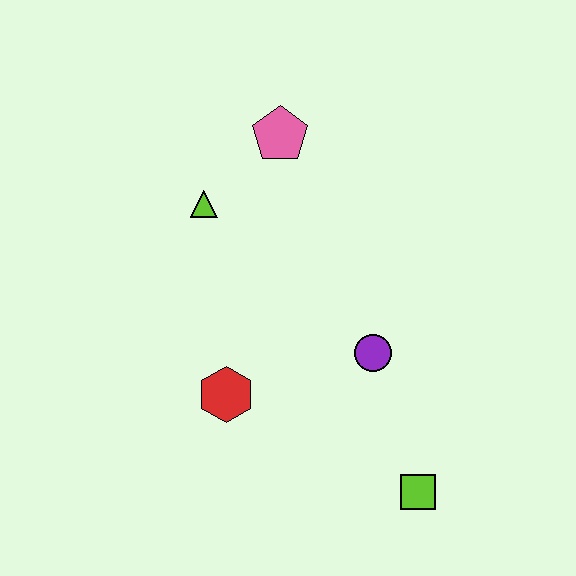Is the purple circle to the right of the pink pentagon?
Yes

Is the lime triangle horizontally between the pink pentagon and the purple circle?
No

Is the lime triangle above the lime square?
Yes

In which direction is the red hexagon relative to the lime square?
The red hexagon is to the left of the lime square.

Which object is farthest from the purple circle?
The pink pentagon is farthest from the purple circle.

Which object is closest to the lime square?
The purple circle is closest to the lime square.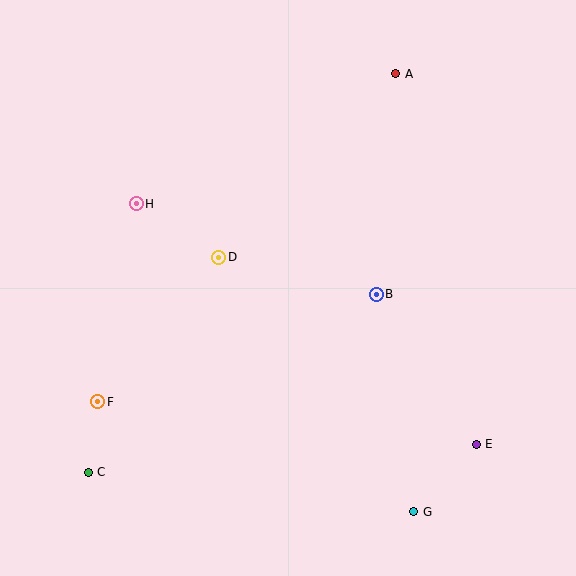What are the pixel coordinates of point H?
Point H is at (136, 204).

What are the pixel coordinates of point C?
Point C is at (88, 472).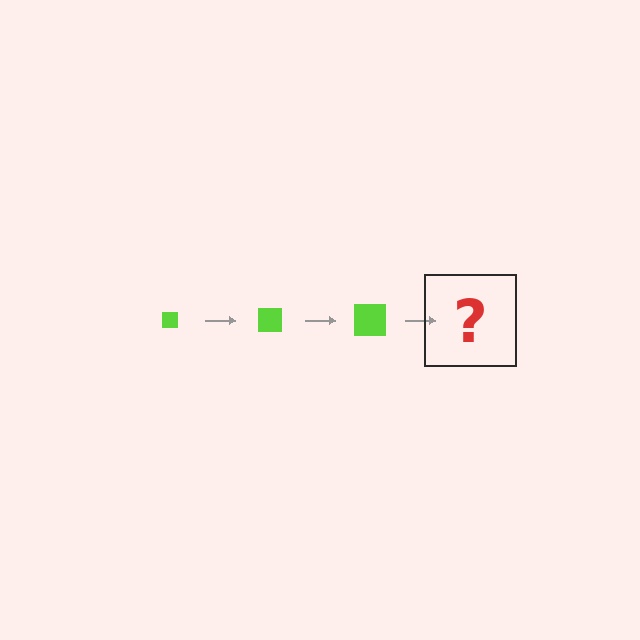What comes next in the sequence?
The next element should be a lime square, larger than the previous one.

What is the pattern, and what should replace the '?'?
The pattern is that the square gets progressively larger each step. The '?' should be a lime square, larger than the previous one.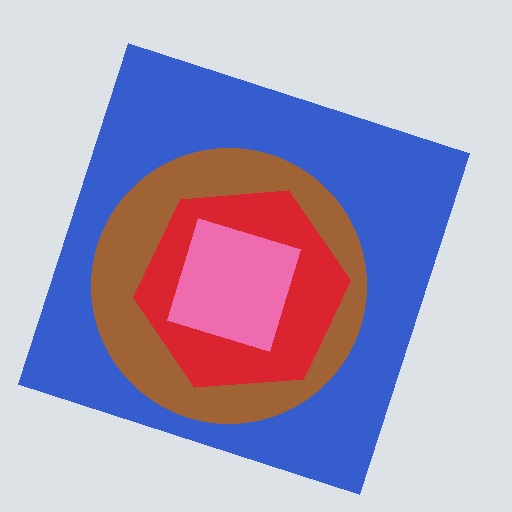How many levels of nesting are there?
4.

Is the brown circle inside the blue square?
Yes.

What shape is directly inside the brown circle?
The red hexagon.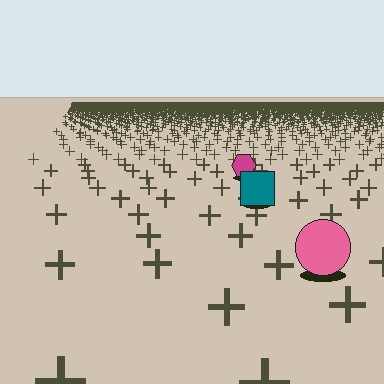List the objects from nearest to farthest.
From nearest to farthest: the pink circle, the teal square, the magenta hexagon.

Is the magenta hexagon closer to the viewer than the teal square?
No. The teal square is closer — you can tell from the texture gradient: the ground texture is coarser near it.